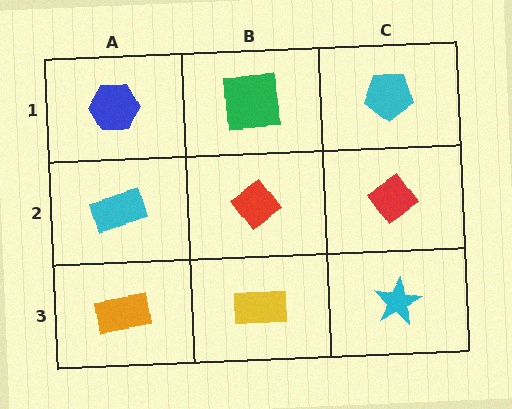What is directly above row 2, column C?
A cyan pentagon.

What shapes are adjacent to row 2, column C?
A cyan pentagon (row 1, column C), a cyan star (row 3, column C), a red diamond (row 2, column B).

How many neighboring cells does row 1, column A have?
2.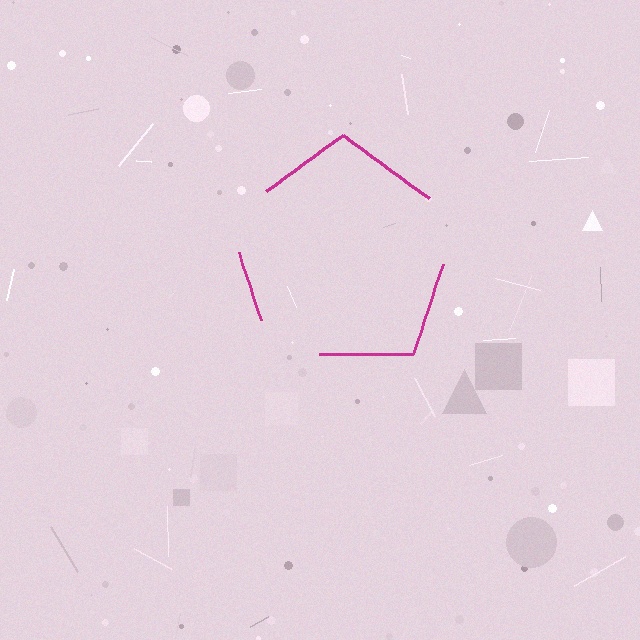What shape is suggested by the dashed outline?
The dashed outline suggests a pentagon.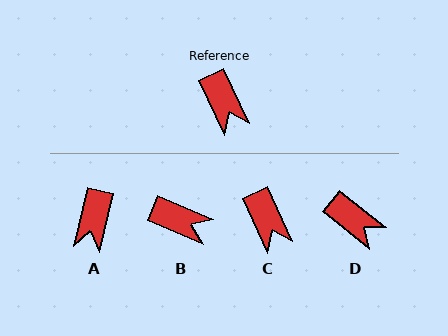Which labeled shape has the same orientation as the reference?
C.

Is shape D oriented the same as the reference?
No, it is off by about 27 degrees.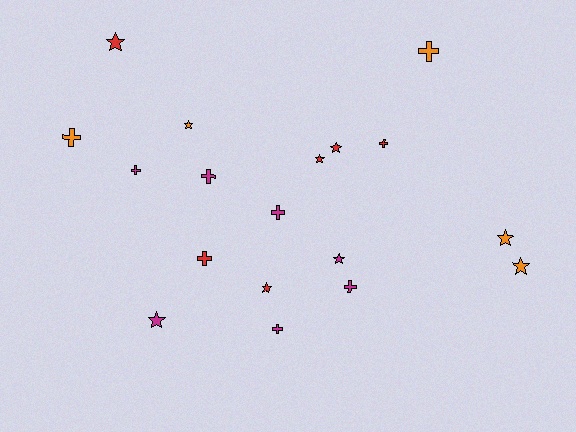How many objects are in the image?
There are 18 objects.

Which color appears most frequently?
Magenta, with 7 objects.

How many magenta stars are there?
There are 2 magenta stars.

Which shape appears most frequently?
Cross, with 9 objects.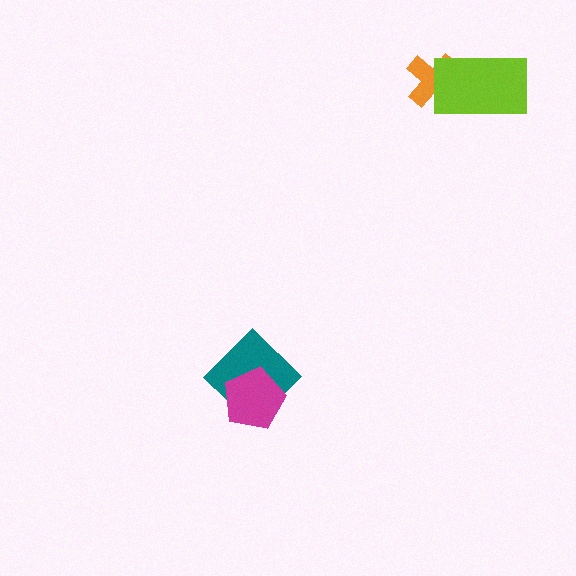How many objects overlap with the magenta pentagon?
1 object overlaps with the magenta pentagon.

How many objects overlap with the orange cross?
1 object overlaps with the orange cross.